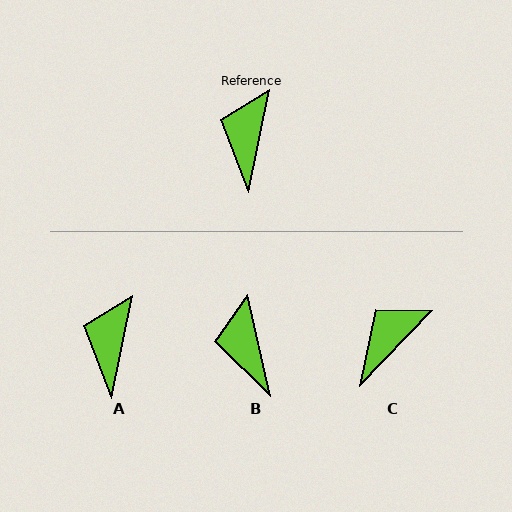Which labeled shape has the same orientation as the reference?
A.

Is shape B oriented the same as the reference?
No, it is off by about 24 degrees.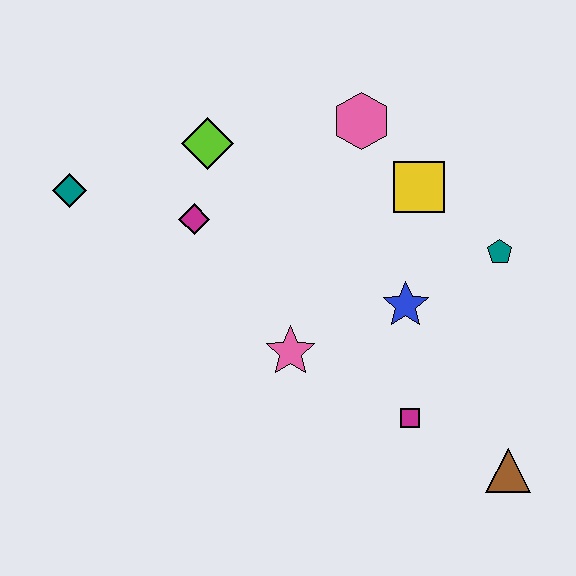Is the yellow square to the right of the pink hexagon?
Yes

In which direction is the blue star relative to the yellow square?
The blue star is below the yellow square.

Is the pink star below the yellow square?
Yes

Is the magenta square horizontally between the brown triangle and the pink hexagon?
Yes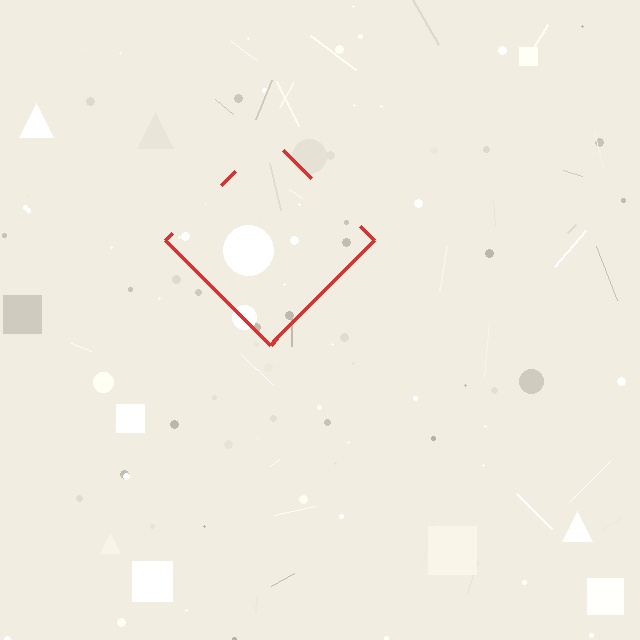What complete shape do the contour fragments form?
The contour fragments form a diamond.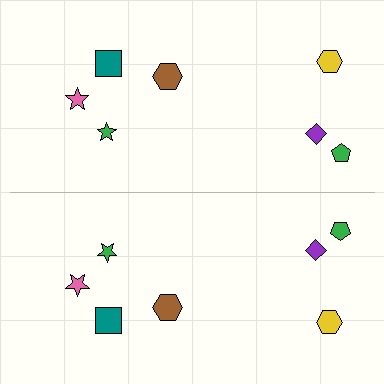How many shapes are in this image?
There are 14 shapes in this image.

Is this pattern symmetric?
Yes, this pattern has bilateral (reflection) symmetry.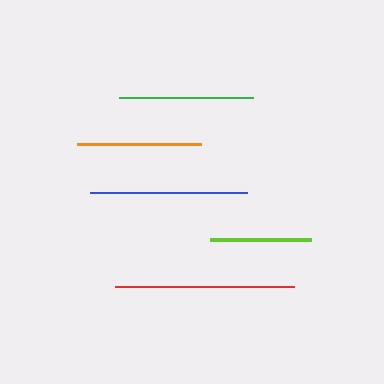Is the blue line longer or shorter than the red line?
The red line is longer than the blue line.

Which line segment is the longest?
The red line is the longest at approximately 179 pixels.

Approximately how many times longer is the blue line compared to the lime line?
The blue line is approximately 1.6 times the length of the lime line.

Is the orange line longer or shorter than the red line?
The red line is longer than the orange line.